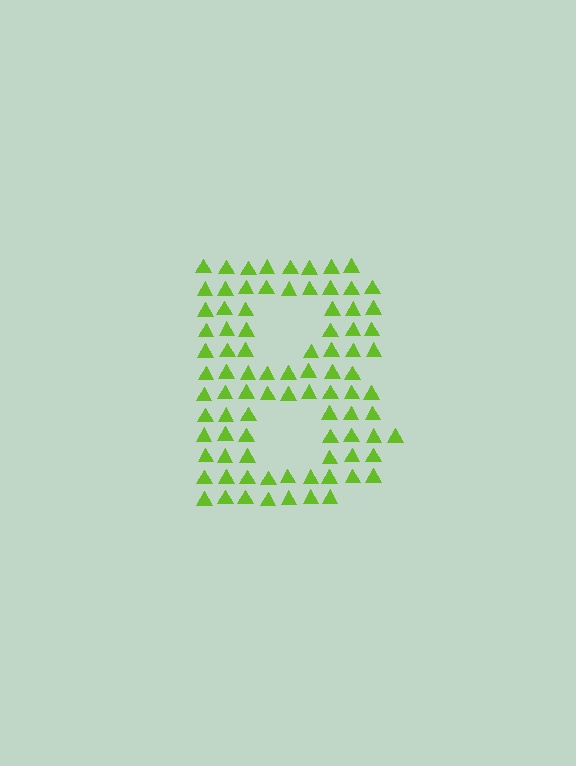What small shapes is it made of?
It is made of small triangles.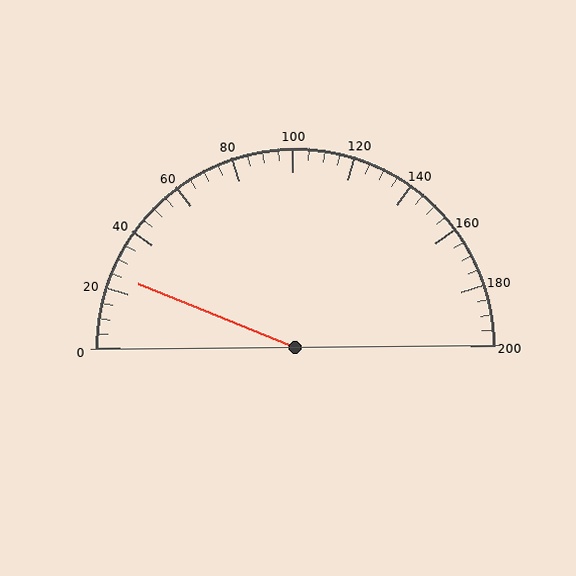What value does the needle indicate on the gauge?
The needle indicates approximately 25.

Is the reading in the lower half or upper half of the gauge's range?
The reading is in the lower half of the range (0 to 200).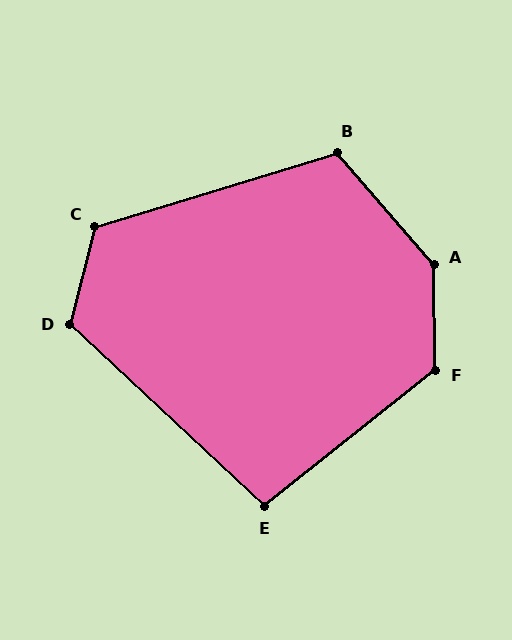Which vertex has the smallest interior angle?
E, at approximately 98 degrees.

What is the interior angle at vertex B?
Approximately 114 degrees (obtuse).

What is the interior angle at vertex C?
Approximately 121 degrees (obtuse).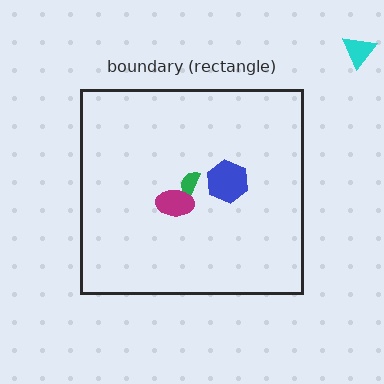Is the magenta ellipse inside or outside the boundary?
Inside.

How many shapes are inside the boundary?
3 inside, 1 outside.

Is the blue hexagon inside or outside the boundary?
Inside.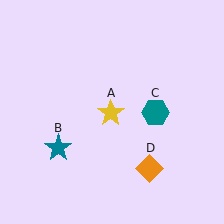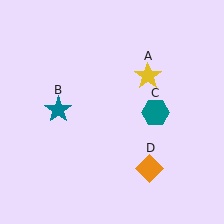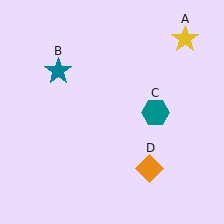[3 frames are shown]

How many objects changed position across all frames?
2 objects changed position: yellow star (object A), teal star (object B).